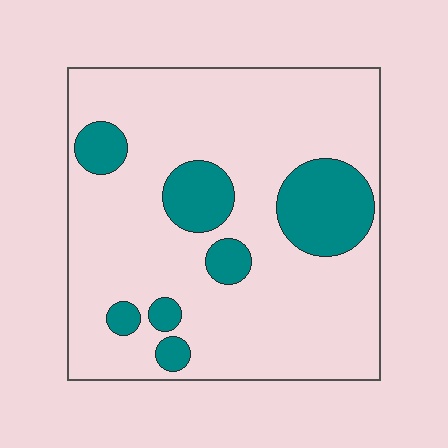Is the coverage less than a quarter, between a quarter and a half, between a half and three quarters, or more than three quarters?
Less than a quarter.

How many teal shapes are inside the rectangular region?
7.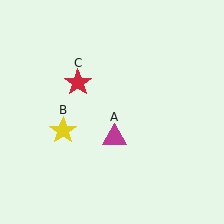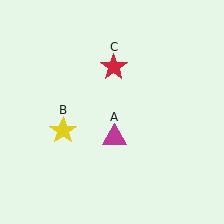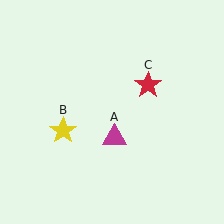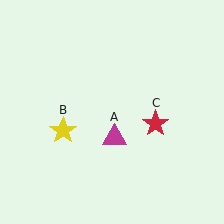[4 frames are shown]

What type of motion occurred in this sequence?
The red star (object C) rotated clockwise around the center of the scene.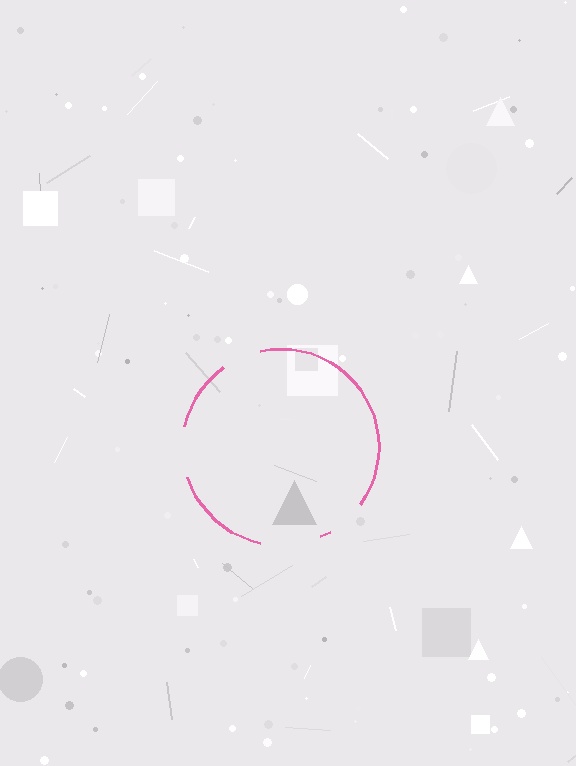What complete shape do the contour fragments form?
The contour fragments form a circle.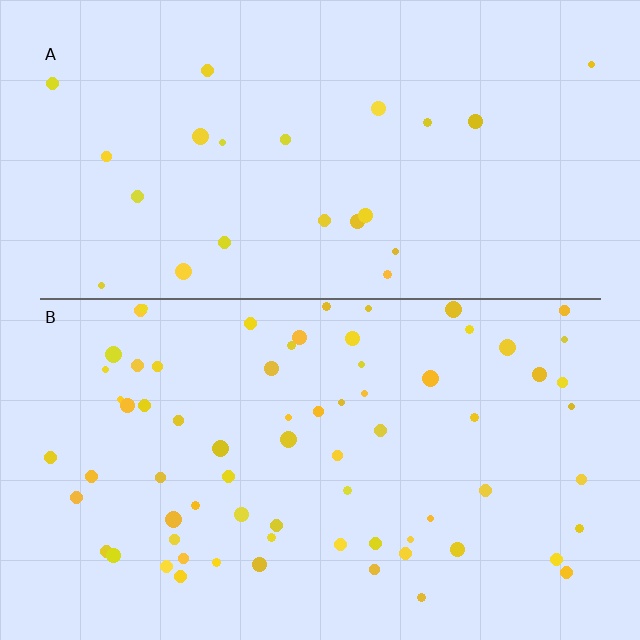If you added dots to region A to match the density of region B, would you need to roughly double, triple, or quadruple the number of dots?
Approximately triple.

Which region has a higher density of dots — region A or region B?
B (the bottom).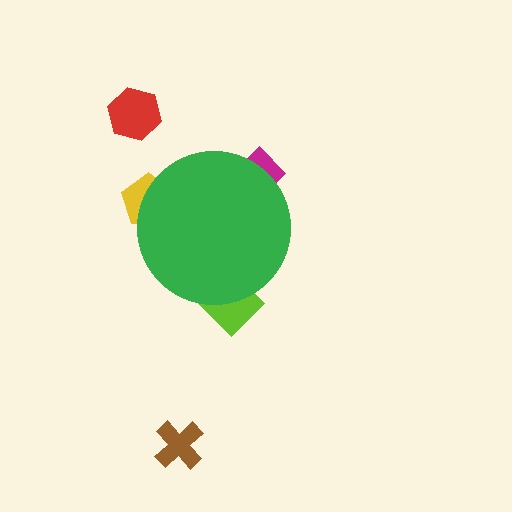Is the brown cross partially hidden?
No, the brown cross is fully visible.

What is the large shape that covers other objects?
A green circle.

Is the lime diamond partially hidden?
Yes, the lime diamond is partially hidden behind the green circle.